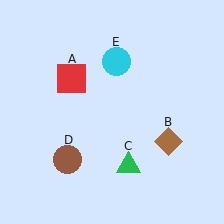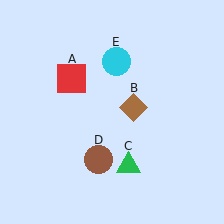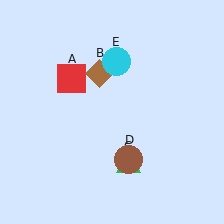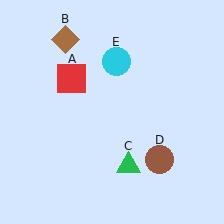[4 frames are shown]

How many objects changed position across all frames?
2 objects changed position: brown diamond (object B), brown circle (object D).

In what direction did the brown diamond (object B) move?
The brown diamond (object B) moved up and to the left.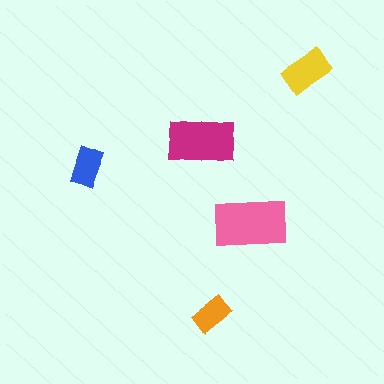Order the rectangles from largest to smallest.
the pink one, the magenta one, the yellow one, the blue one, the orange one.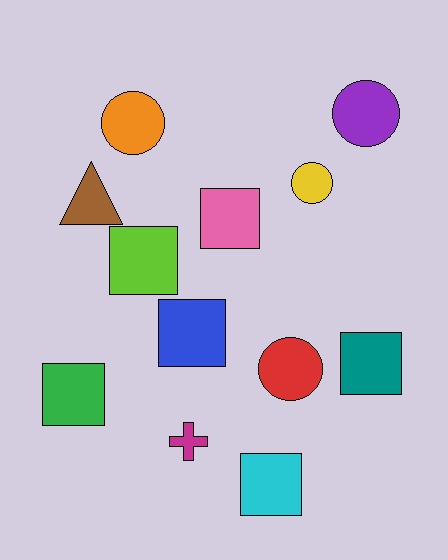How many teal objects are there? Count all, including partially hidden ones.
There is 1 teal object.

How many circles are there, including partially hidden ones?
There are 4 circles.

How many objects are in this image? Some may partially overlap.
There are 12 objects.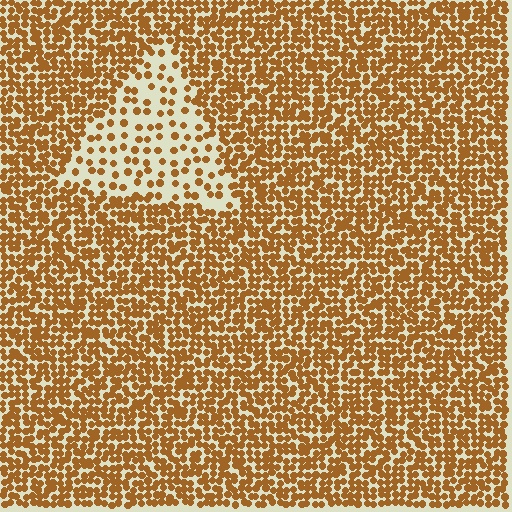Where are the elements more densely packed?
The elements are more densely packed outside the triangle boundary.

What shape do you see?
I see a triangle.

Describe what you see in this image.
The image contains small brown elements arranged at two different densities. A triangle-shaped region is visible where the elements are less densely packed than the surrounding area.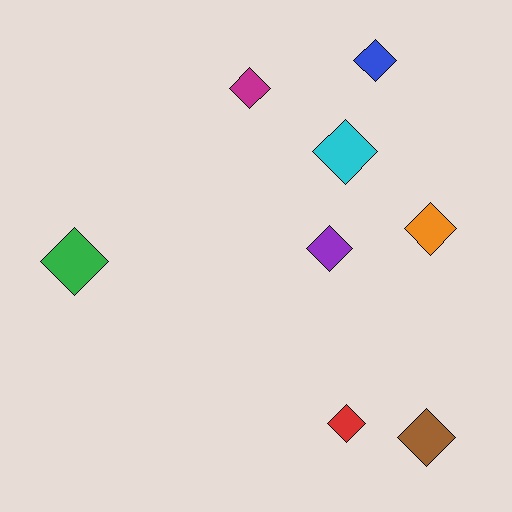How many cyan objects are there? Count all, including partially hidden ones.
There is 1 cyan object.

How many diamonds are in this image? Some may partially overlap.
There are 8 diamonds.